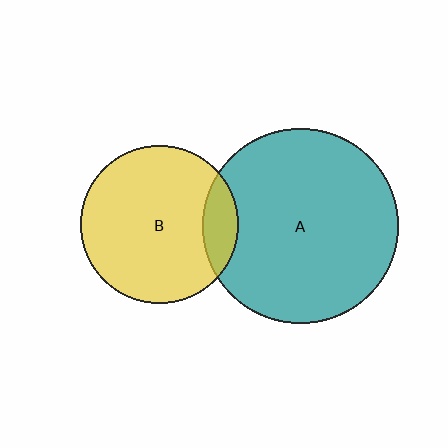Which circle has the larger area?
Circle A (teal).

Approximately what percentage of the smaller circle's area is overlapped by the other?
Approximately 15%.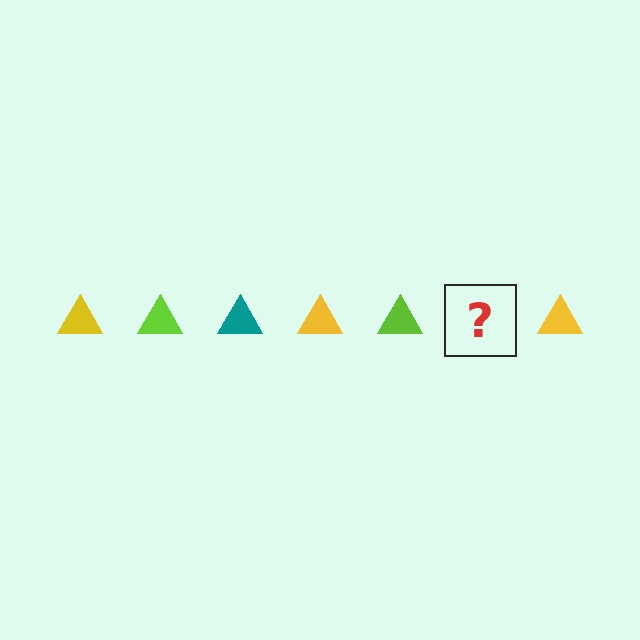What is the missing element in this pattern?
The missing element is a teal triangle.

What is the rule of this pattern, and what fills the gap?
The rule is that the pattern cycles through yellow, lime, teal triangles. The gap should be filled with a teal triangle.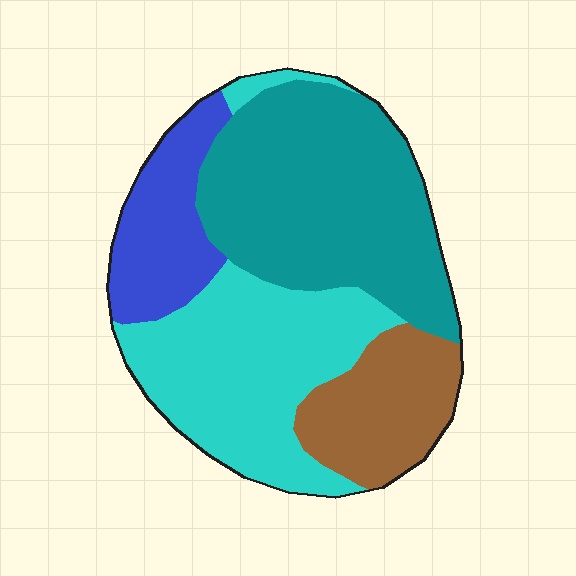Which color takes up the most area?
Teal, at roughly 35%.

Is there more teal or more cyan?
Teal.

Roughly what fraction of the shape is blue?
Blue covers about 15% of the shape.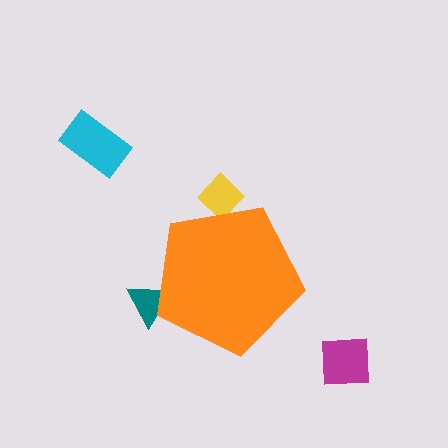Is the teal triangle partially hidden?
Yes, the teal triangle is partially hidden behind the orange pentagon.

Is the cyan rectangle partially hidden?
No, the cyan rectangle is fully visible.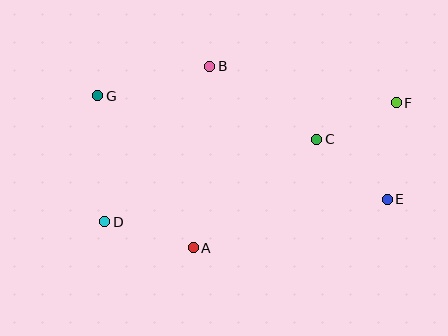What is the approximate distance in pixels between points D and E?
The distance between D and E is approximately 284 pixels.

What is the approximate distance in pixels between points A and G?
The distance between A and G is approximately 179 pixels.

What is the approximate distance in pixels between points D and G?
The distance between D and G is approximately 126 pixels.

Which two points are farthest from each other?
Points D and F are farthest from each other.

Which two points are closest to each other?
Points C and F are closest to each other.